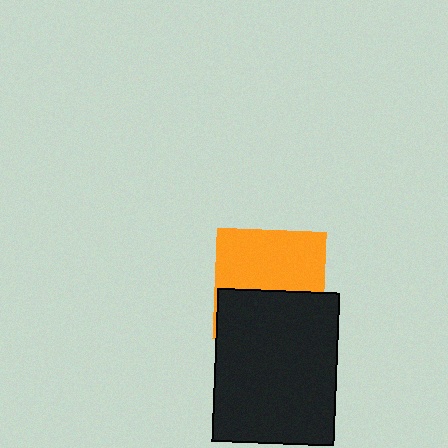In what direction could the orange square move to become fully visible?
The orange square could move up. That would shift it out from behind the black rectangle entirely.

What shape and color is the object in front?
The object in front is a black rectangle.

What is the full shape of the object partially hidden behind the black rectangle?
The partially hidden object is an orange square.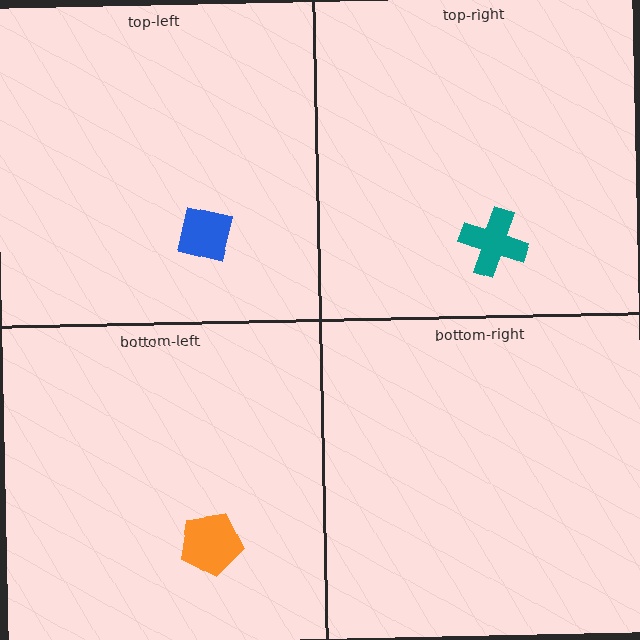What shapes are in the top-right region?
The teal cross.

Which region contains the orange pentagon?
The bottom-left region.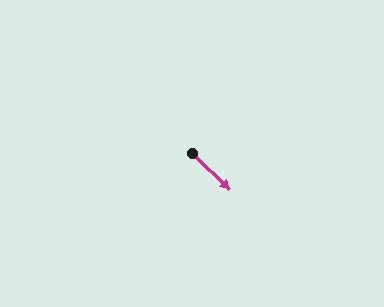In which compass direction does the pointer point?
Southeast.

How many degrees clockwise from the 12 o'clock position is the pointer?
Approximately 134 degrees.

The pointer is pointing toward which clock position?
Roughly 4 o'clock.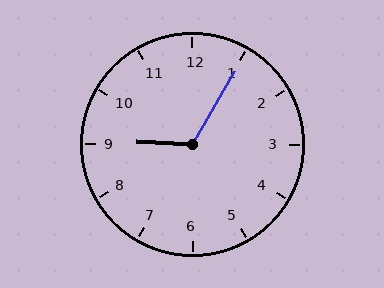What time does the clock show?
9:05.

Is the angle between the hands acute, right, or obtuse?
It is obtuse.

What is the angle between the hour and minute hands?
Approximately 118 degrees.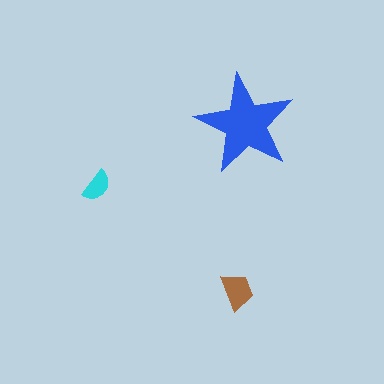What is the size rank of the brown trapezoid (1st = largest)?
2nd.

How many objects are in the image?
There are 3 objects in the image.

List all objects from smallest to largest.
The cyan semicircle, the brown trapezoid, the blue star.